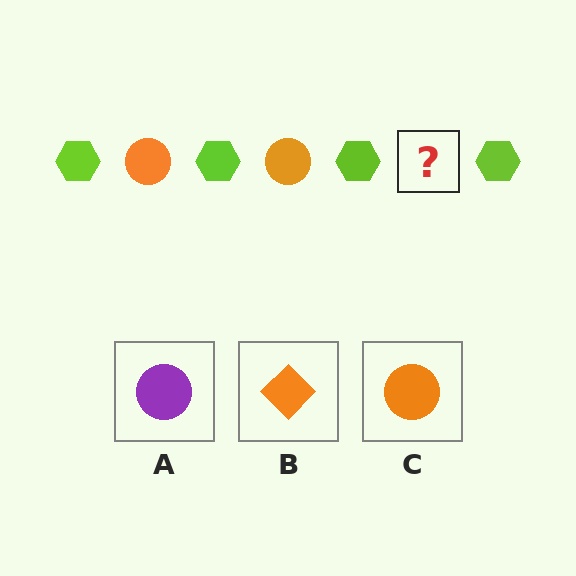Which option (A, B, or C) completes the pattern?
C.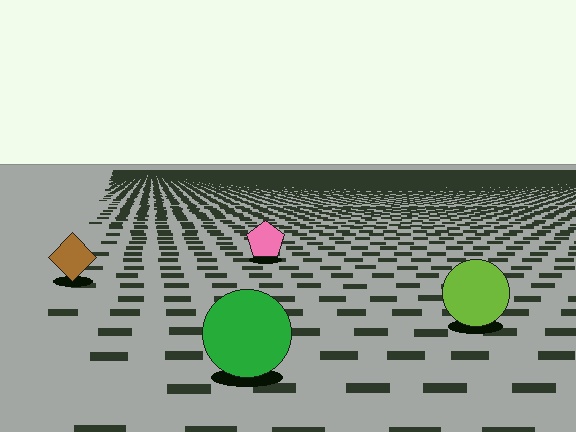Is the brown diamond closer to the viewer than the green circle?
No. The green circle is closer — you can tell from the texture gradient: the ground texture is coarser near it.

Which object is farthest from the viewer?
The pink pentagon is farthest from the viewer. It appears smaller and the ground texture around it is denser.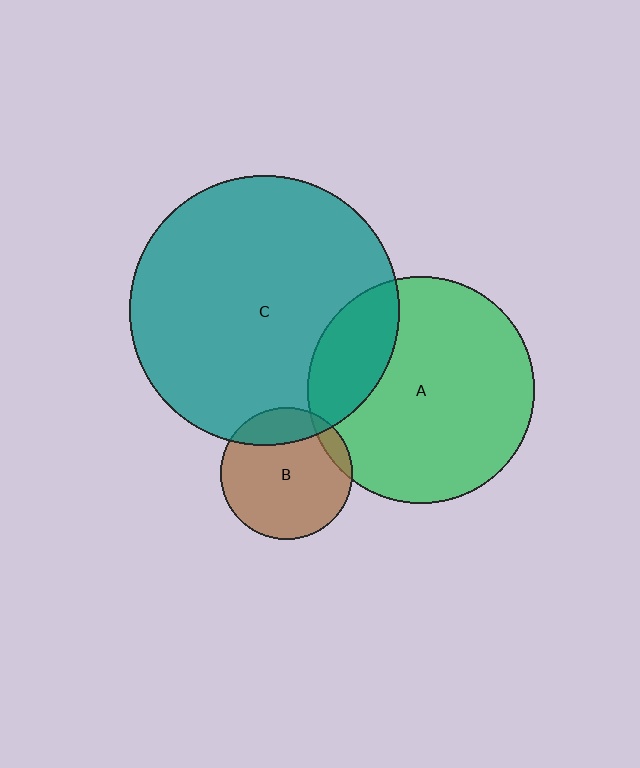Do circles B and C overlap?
Yes.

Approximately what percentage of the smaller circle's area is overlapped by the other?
Approximately 20%.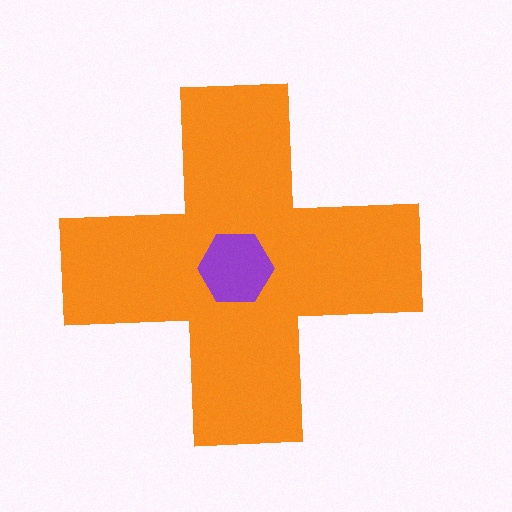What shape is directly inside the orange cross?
The purple hexagon.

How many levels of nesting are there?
2.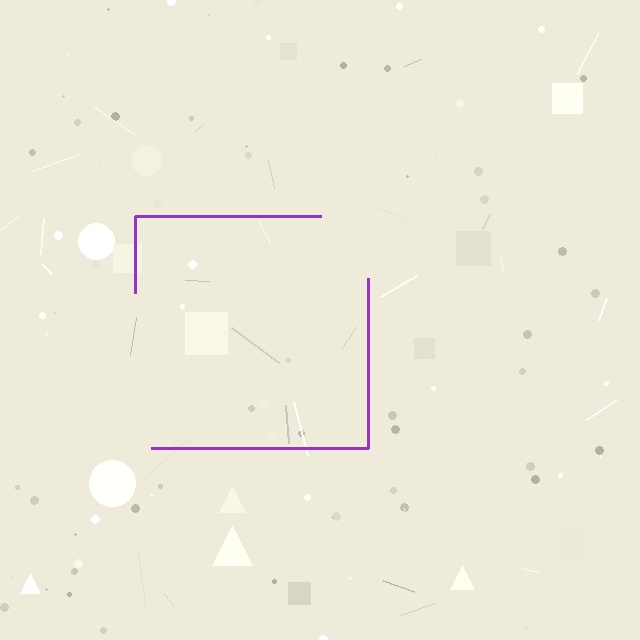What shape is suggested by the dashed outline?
The dashed outline suggests a square.